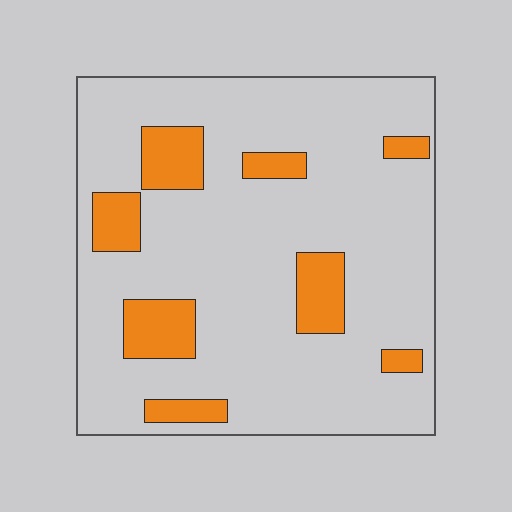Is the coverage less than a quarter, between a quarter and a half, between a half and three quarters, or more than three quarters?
Less than a quarter.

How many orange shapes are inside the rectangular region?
8.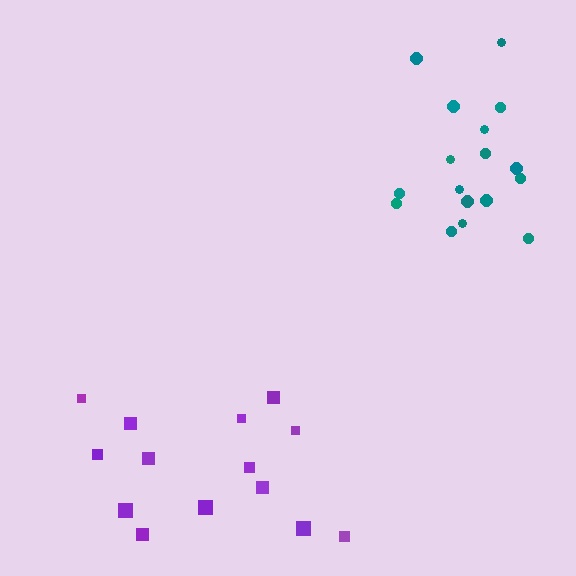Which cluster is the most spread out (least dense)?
Purple.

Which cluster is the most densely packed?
Teal.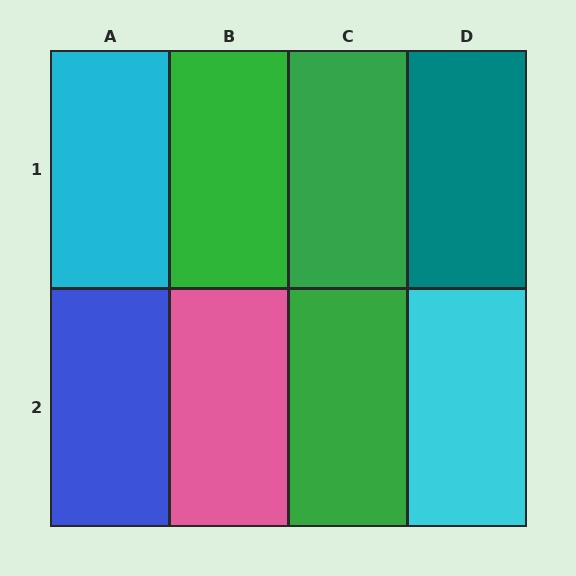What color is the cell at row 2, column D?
Cyan.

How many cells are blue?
1 cell is blue.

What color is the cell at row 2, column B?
Pink.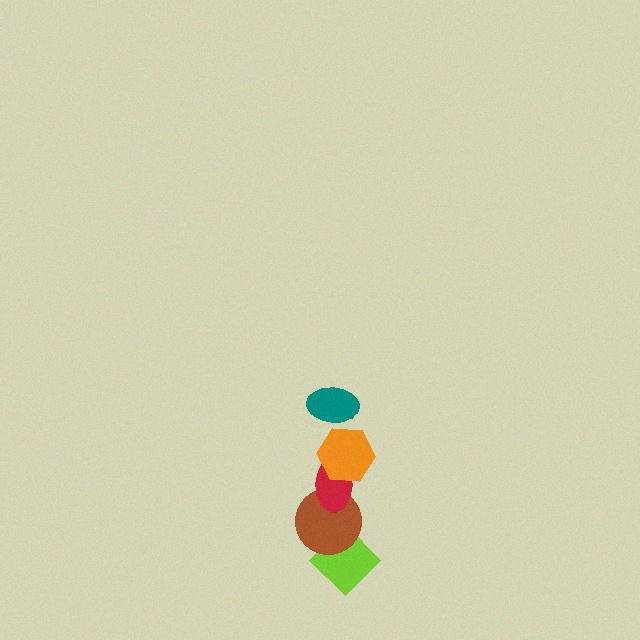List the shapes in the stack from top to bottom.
From top to bottom: the teal ellipse, the orange hexagon, the red ellipse, the brown circle, the lime diamond.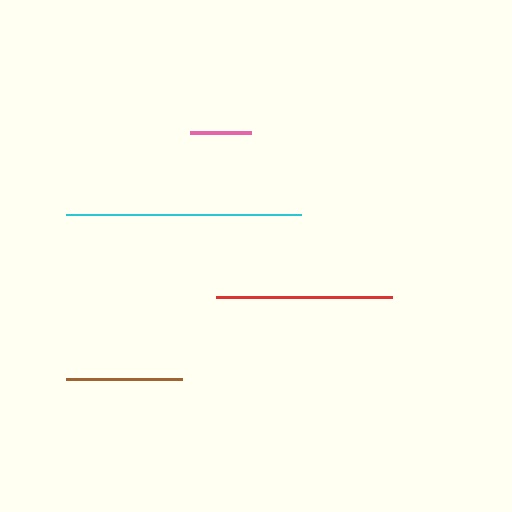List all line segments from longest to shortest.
From longest to shortest: cyan, red, brown, pink.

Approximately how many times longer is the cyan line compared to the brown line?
The cyan line is approximately 2.0 times the length of the brown line.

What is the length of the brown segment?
The brown segment is approximately 116 pixels long.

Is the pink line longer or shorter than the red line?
The red line is longer than the pink line.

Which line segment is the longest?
The cyan line is the longest at approximately 236 pixels.